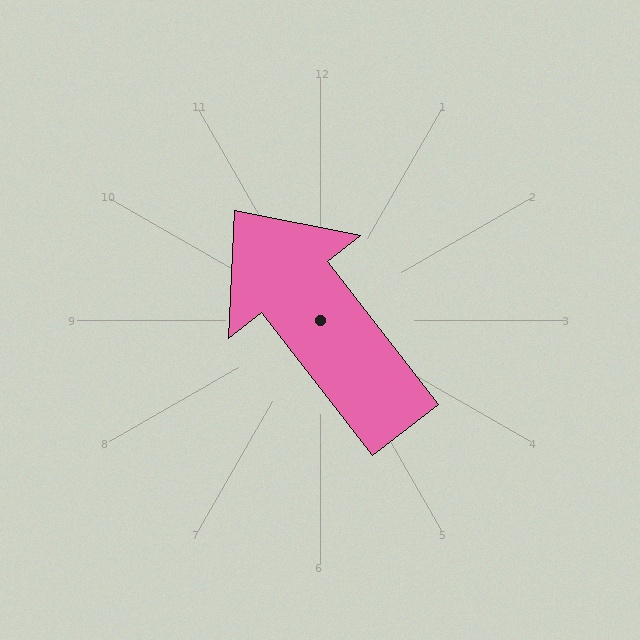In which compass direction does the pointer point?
Northwest.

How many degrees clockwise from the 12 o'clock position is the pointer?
Approximately 322 degrees.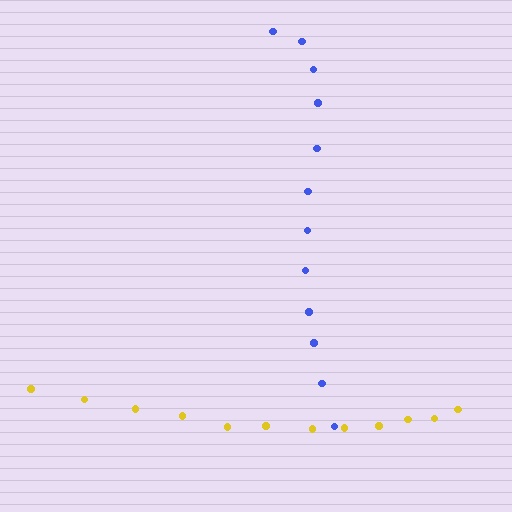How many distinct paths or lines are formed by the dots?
There are 2 distinct paths.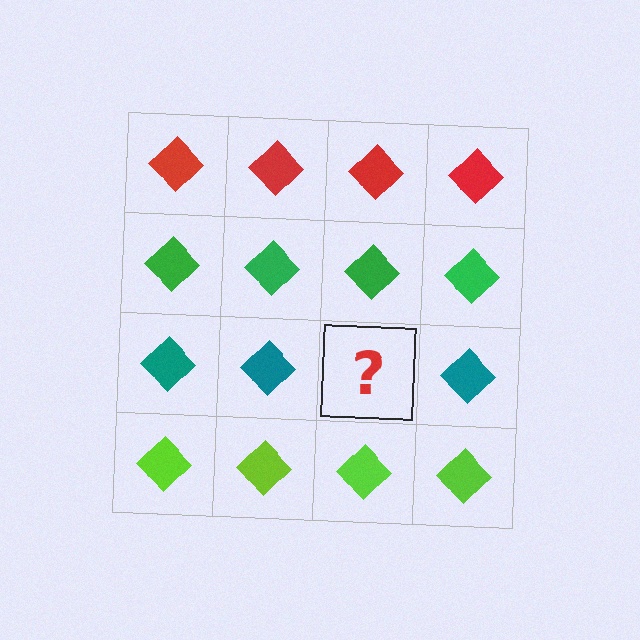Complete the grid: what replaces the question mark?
The question mark should be replaced with a teal diamond.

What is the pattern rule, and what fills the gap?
The rule is that each row has a consistent color. The gap should be filled with a teal diamond.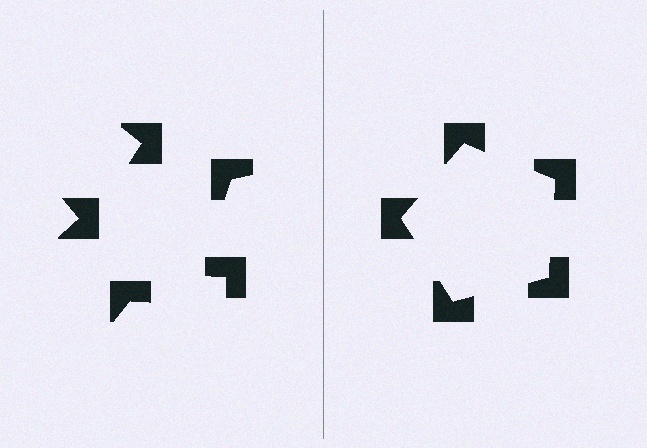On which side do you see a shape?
An illusory pentagon appears on the right side. On the left side the wedge cuts are rotated, so no coherent shape forms.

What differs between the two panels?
The notched squares are positioned identically on both sides; only the wedge orientations differ. On the right they align to a pentagon; on the left they are misaligned.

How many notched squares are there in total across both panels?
10 — 5 on each side.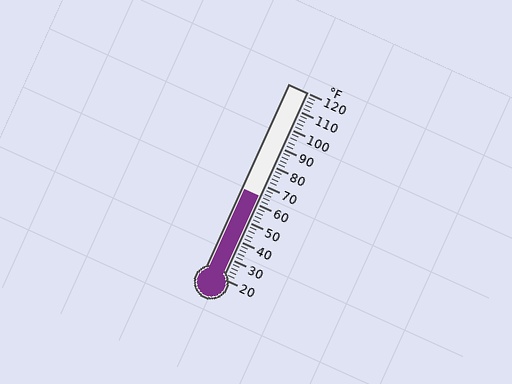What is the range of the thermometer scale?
The thermometer scale ranges from 20°F to 120°F.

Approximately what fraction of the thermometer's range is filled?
The thermometer is filled to approximately 45% of its range.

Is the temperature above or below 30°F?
The temperature is above 30°F.